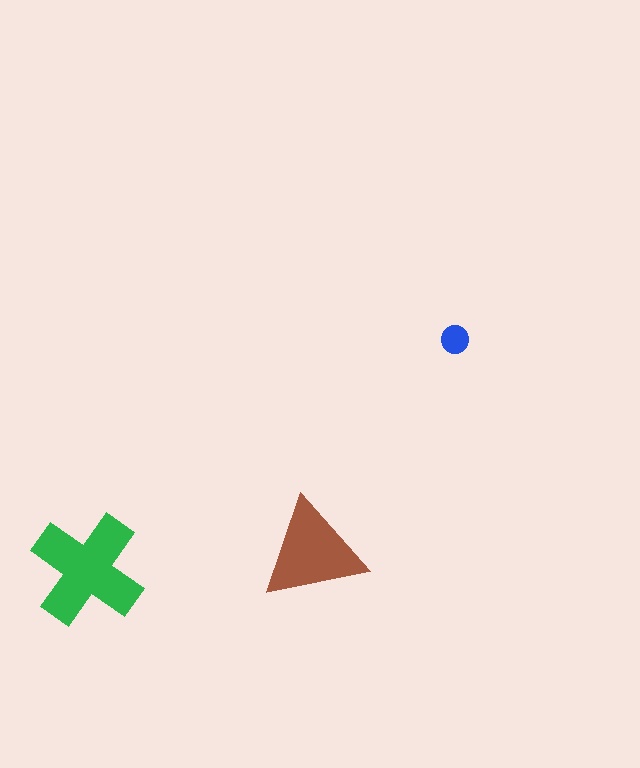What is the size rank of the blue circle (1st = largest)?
3rd.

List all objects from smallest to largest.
The blue circle, the brown triangle, the green cross.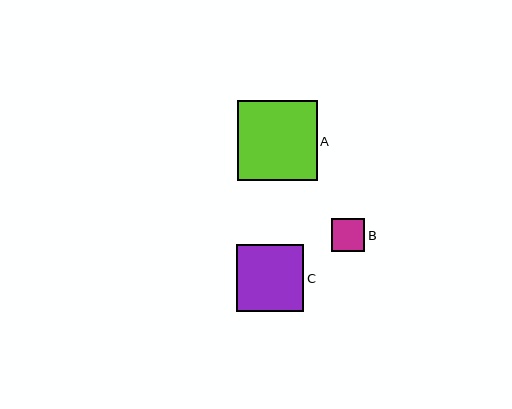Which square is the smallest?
Square B is the smallest with a size of approximately 33 pixels.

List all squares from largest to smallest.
From largest to smallest: A, C, B.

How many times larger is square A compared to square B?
Square A is approximately 2.4 times the size of square B.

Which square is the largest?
Square A is the largest with a size of approximately 80 pixels.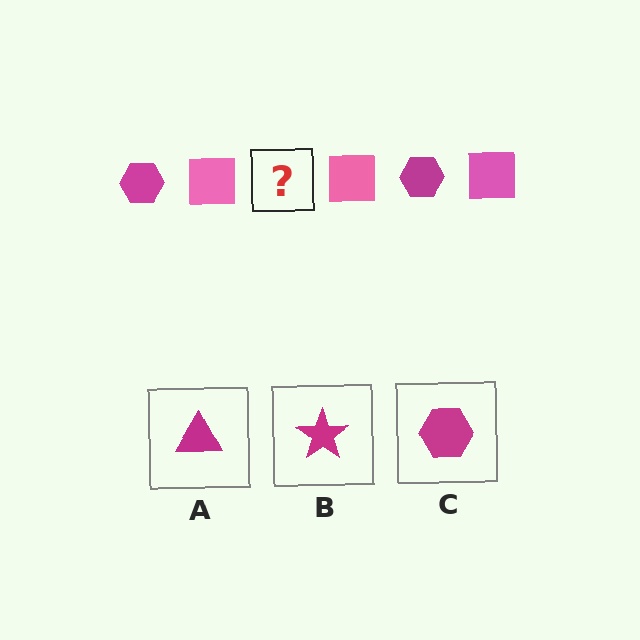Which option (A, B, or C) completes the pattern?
C.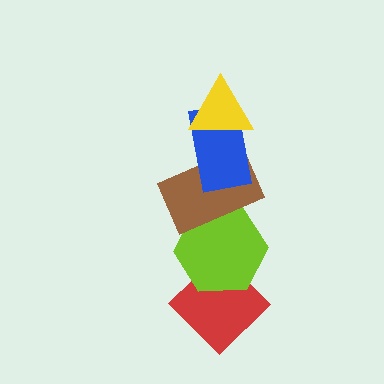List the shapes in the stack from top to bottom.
From top to bottom: the yellow triangle, the blue rectangle, the brown rectangle, the lime hexagon, the red diamond.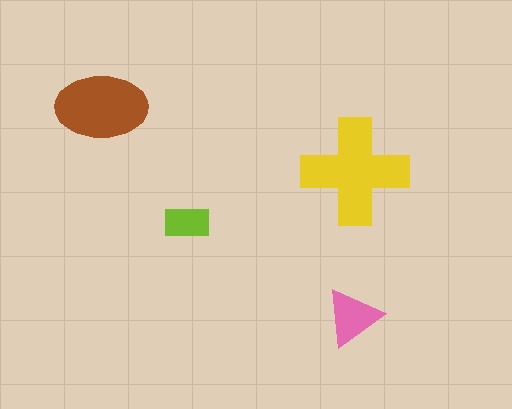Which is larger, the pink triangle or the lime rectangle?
The pink triangle.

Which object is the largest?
The yellow cross.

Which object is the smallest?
The lime rectangle.